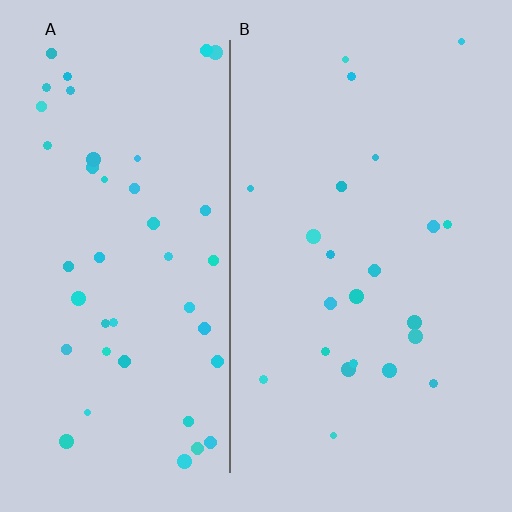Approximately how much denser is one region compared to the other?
Approximately 2.0× — region A over region B.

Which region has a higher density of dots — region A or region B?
A (the left).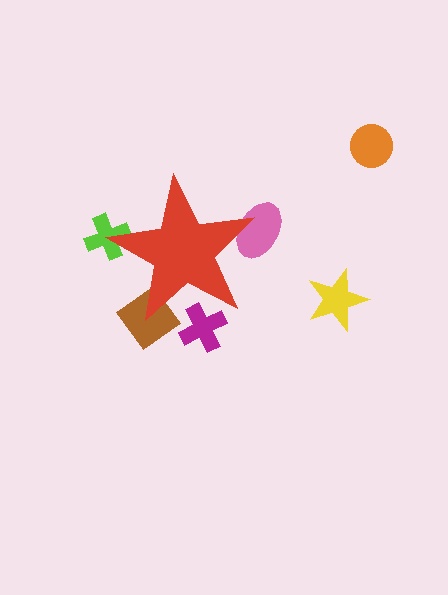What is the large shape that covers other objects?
A red star.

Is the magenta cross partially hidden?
Yes, the magenta cross is partially hidden behind the red star.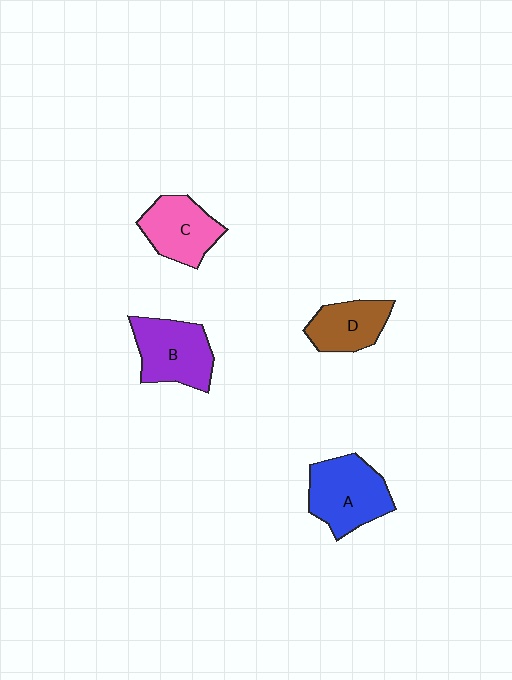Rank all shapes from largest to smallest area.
From largest to smallest: A (blue), B (purple), C (pink), D (brown).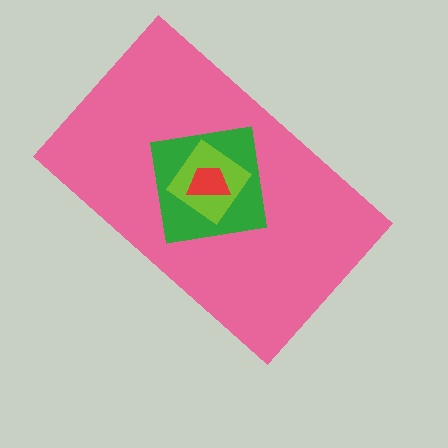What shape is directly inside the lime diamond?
The red trapezoid.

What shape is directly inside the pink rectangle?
The green square.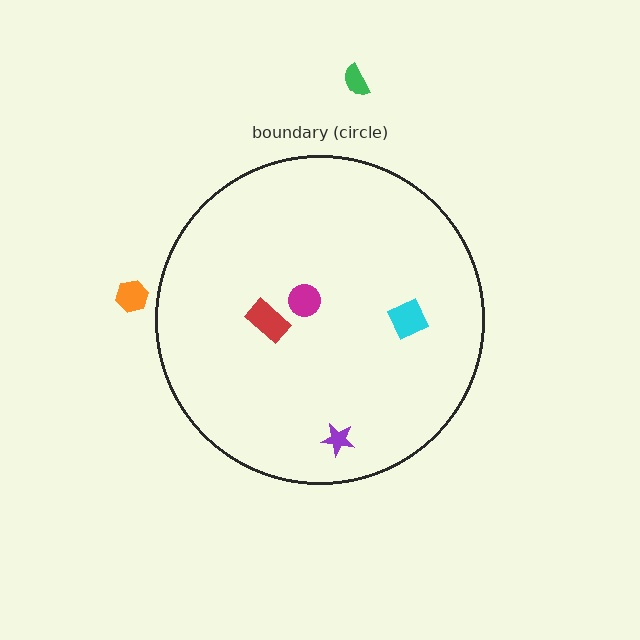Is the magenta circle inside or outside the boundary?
Inside.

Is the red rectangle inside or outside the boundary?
Inside.